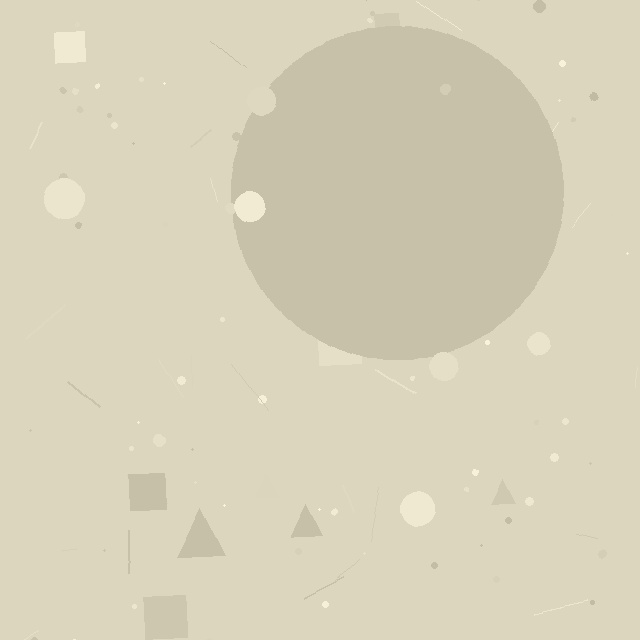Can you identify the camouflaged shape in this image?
The camouflaged shape is a circle.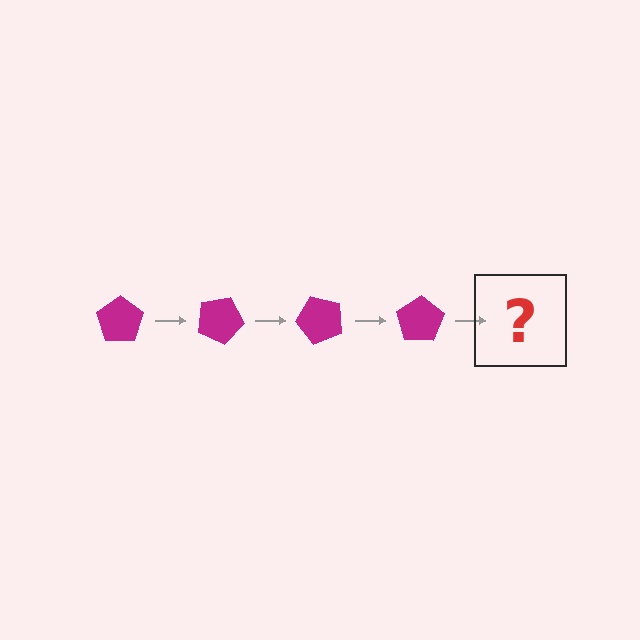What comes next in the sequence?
The next element should be a magenta pentagon rotated 100 degrees.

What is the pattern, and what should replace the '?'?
The pattern is that the pentagon rotates 25 degrees each step. The '?' should be a magenta pentagon rotated 100 degrees.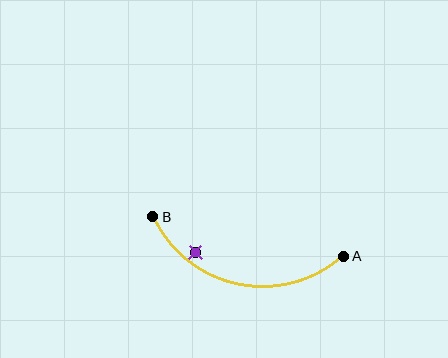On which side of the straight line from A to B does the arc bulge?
The arc bulges below the straight line connecting A and B.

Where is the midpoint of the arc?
The arc midpoint is the point on the curve farthest from the straight line joining A and B. It sits below that line.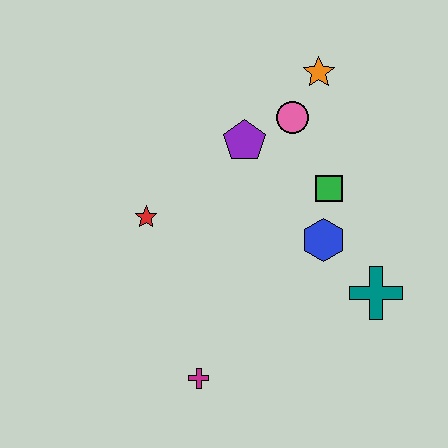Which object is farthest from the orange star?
The magenta cross is farthest from the orange star.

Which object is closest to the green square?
The blue hexagon is closest to the green square.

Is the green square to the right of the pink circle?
Yes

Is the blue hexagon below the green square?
Yes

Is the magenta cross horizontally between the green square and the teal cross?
No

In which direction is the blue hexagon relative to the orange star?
The blue hexagon is below the orange star.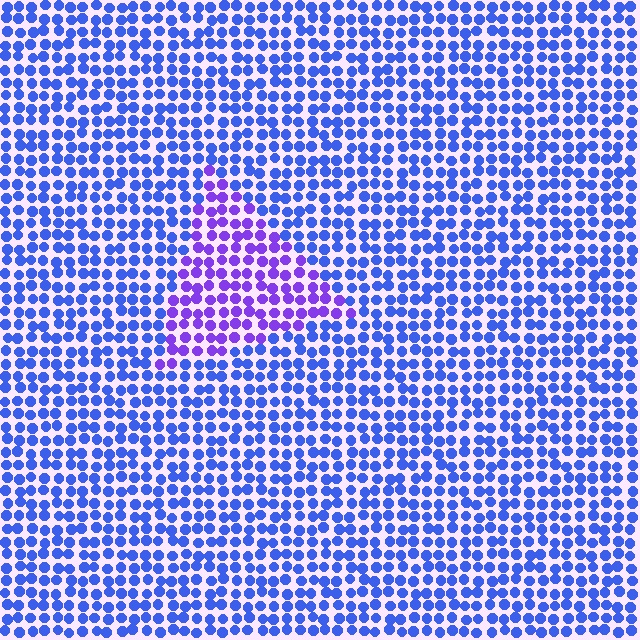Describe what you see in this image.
The image is filled with small blue elements in a uniform arrangement. A triangle-shaped region is visible where the elements are tinted to a slightly different hue, forming a subtle color boundary.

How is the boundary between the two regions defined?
The boundary is defined purely by a slight shift in hue (about 38 degrees). Spacing, size, and orientation are identical on both sides.